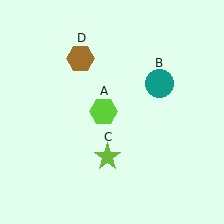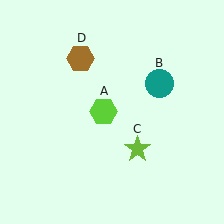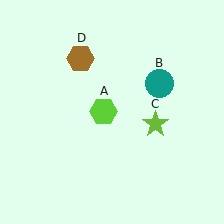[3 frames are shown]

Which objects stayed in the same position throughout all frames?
Lime hexagon (object A) and teal circle (object B) and brown hexagon (object D) remained stationary.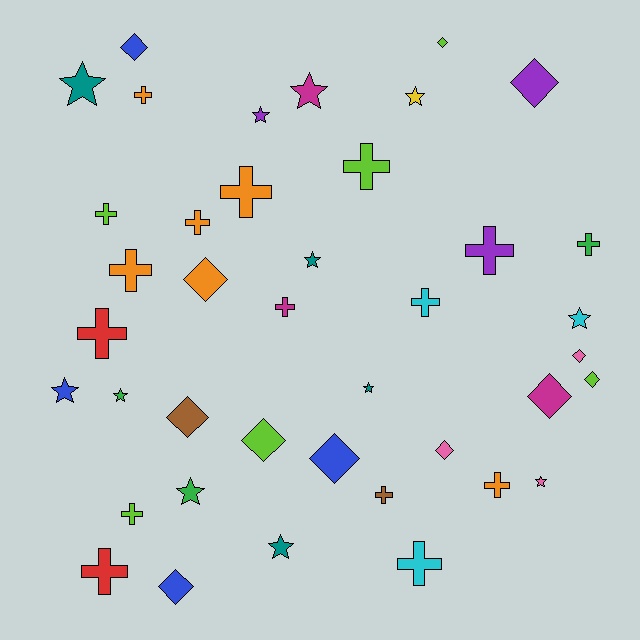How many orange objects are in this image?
There are 6 orange objects.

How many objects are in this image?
There are 40 objects.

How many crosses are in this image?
There are 16 crosses.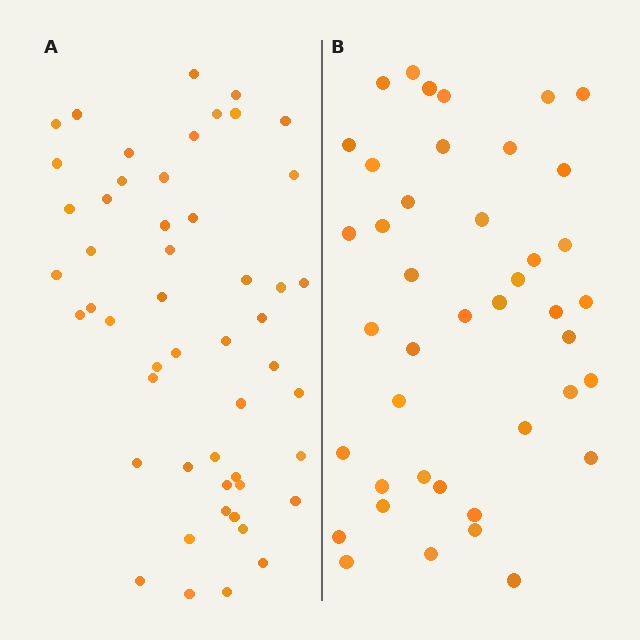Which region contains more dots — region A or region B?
Region A (the left region) has more dots.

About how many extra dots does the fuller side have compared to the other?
Region A has roughly 8 or so more dots than region B.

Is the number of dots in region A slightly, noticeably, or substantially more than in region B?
Region A has only slightly more — the two regions are fairly close. The ratio is roughly 1.2 to 1.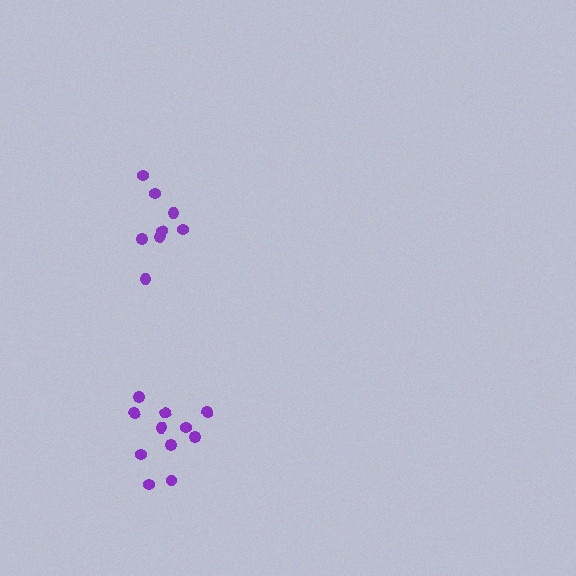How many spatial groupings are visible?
There are 2 spatial groupings.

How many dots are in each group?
Group 1: 8 dots, Group 2: 11 dots (19 total).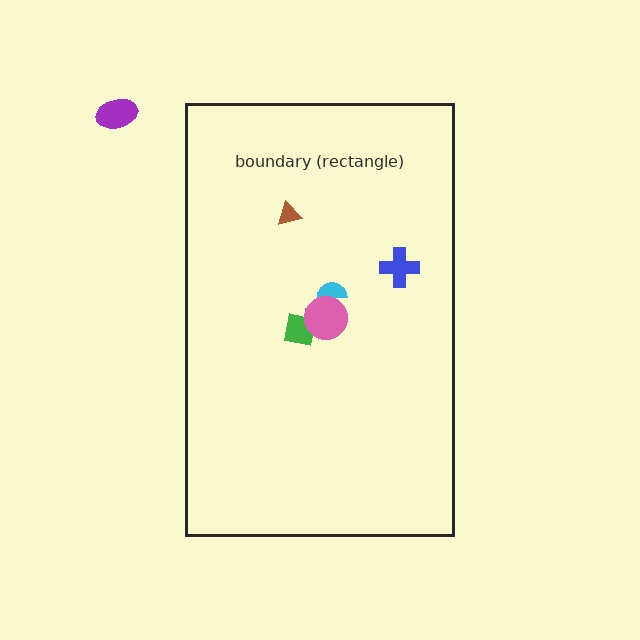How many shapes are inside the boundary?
6 inside, 1 outside.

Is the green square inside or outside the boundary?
Inside.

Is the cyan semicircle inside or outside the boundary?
Inside.